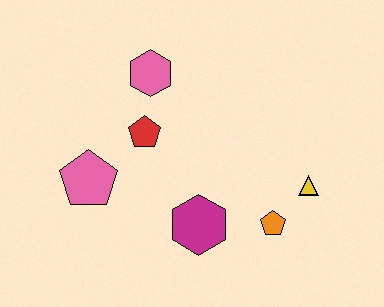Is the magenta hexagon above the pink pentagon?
No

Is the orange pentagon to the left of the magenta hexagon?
No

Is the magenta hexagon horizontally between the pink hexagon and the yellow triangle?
Yes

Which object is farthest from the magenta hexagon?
The pink hexagon is farthest from the magenta hexagon.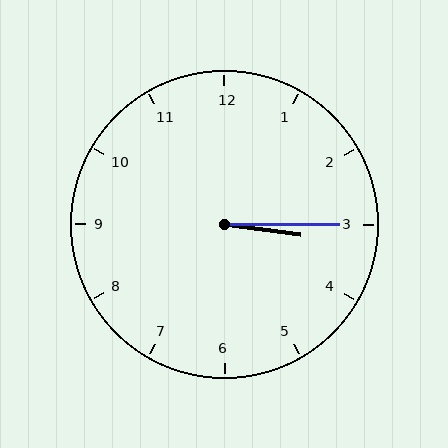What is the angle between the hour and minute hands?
Approximately 8 degrees.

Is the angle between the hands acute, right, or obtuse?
It is acute.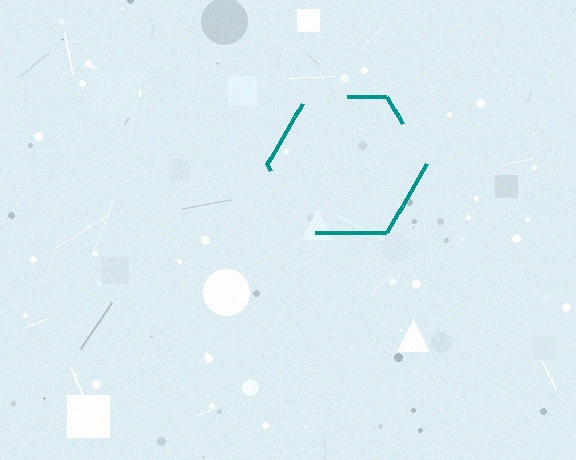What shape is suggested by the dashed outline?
The dashed outline suggests a hexagon.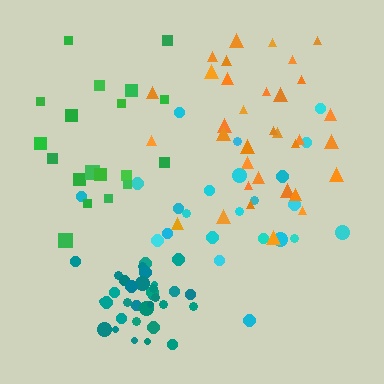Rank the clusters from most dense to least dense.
teal, orange, green, cyan.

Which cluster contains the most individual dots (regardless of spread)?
Orange (34).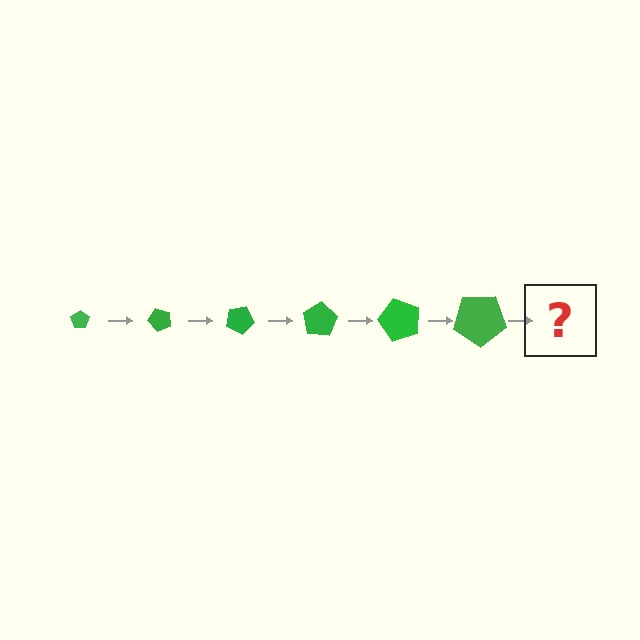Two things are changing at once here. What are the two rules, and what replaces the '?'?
The two rules are that the pentagon grows larger each step and it rotates 50 degrees each step. The '?' should be a pentagon, larger than the previous one and rotated 300 degrees from the start.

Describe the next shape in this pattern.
It should be a pentagon, larger than the previous one and rotated 300 degrees from the start.